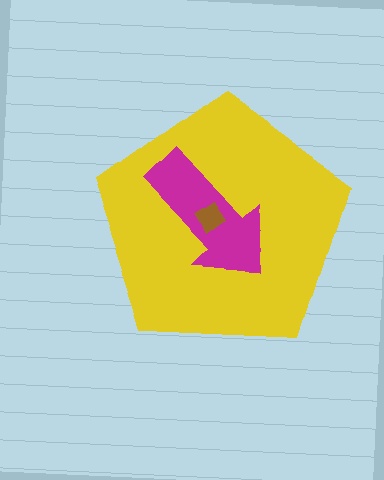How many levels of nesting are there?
3.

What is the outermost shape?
The yellow pentagon.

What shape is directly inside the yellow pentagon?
The magenta arrow.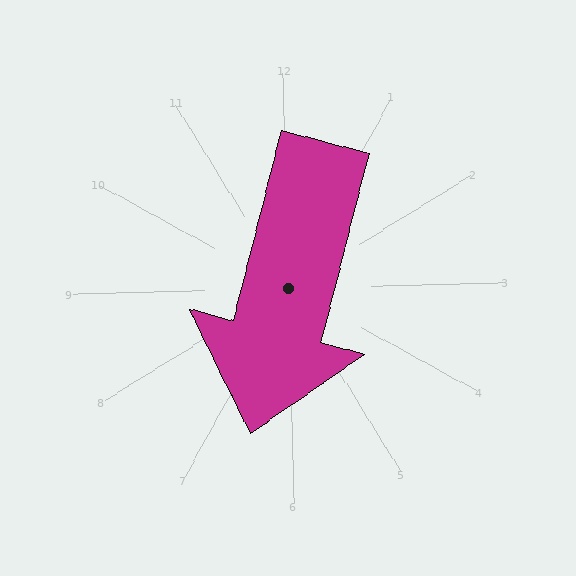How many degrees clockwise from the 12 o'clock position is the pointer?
Approximately 196 degrees.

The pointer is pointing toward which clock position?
Roughly 7 o'clock.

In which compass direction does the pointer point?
South.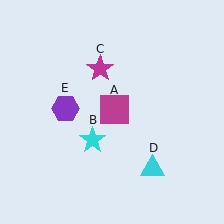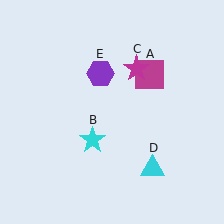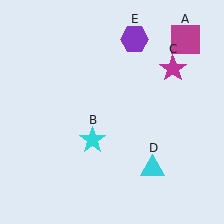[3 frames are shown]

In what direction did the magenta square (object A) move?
The magenta square (object A) moved up and to the right.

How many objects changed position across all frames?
3 objects changed position: magenta square (object A), magenta star (object C), purple hexagon (object E).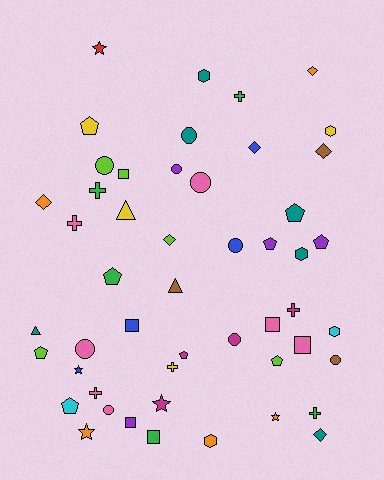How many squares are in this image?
There are 6 squares.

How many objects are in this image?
There are 50 objects.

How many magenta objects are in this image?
There are 4 magenta objects.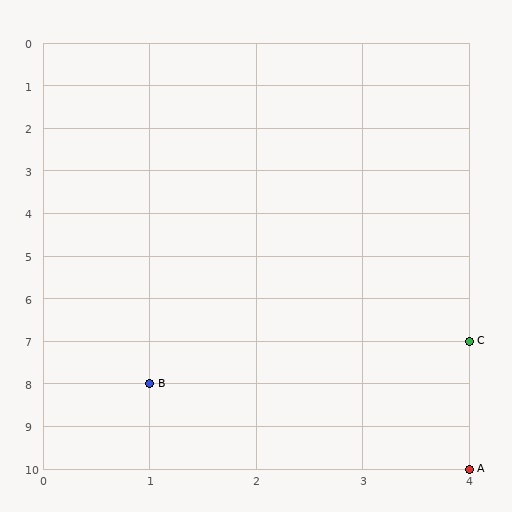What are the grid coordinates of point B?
Point B is at grid coordinates (1, 8).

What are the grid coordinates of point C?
Point C is at grid coordinates (4, 7).